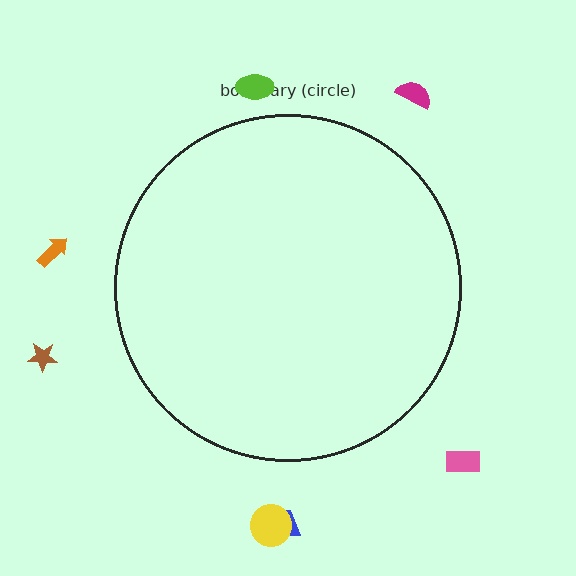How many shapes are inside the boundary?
0 inside, 7 outside.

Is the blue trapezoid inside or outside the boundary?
Outside.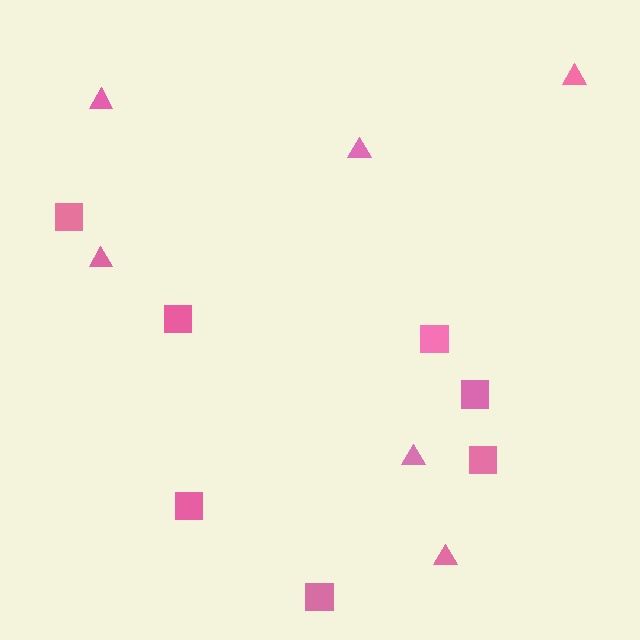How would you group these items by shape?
There are 2 groups: one group of squares (7) and one group of triangles (6).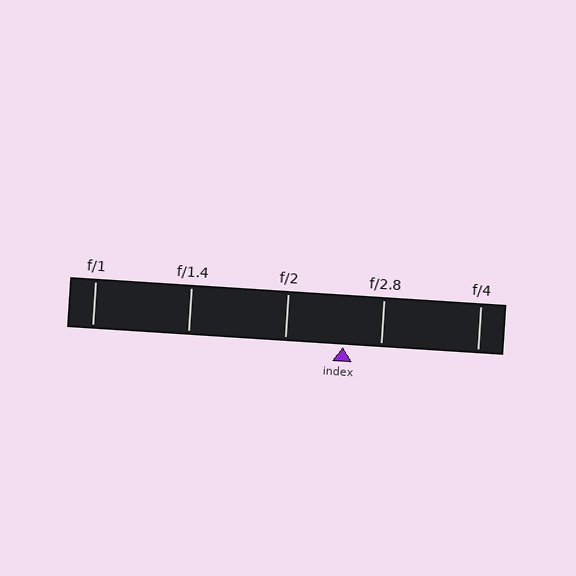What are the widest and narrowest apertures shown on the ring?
The widest aperture shown is f/1 and the narrowest is f/4.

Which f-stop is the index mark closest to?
The index mark is closest to f/2.8.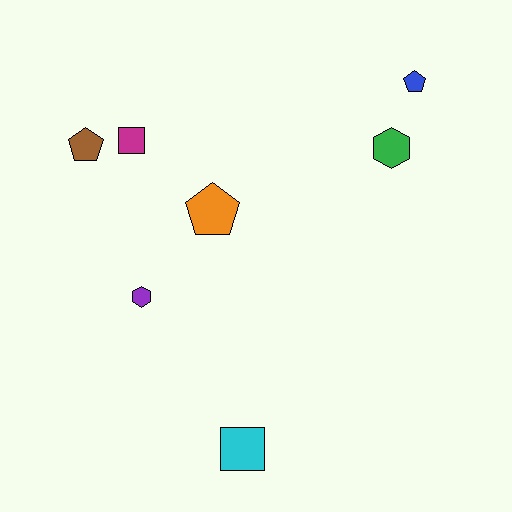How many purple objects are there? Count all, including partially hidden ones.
There is 1 purple object.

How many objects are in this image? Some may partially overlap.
There are 7 objects.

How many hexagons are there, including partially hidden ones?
There are 2 hexagons.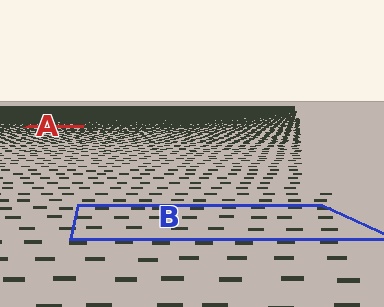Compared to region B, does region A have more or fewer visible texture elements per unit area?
Region A has more texture elements per unit area — they are packed more densely because it is farther away.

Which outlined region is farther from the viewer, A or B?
Region A is farther from the viewer — the texture elements inside it appear smaller and more densely packed.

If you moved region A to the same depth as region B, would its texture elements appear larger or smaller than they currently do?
They would appear larger. At a closer depth, the same texture elements are projected at a bigger on-screen size.